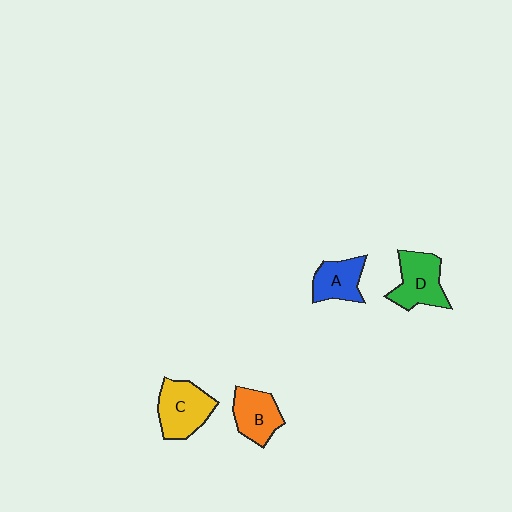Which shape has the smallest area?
Shape A (blue).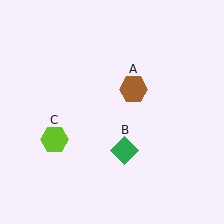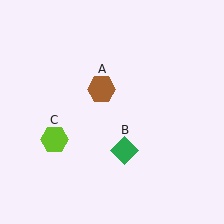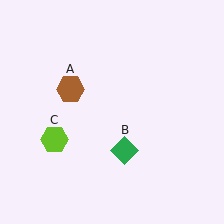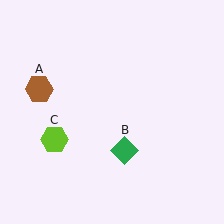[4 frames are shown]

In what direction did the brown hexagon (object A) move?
The brown hexagon (object A) moved left.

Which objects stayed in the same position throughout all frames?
Green diamond (object B) and lime hexagon (object C) remained stationary.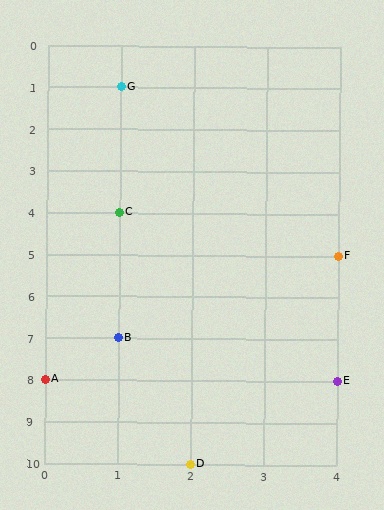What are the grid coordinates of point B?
Point B is at grid coordinates (1, 7).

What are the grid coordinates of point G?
Point G is at grid coordinates (1, 1).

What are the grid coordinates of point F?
Point F is at grid coordinates (4, 5).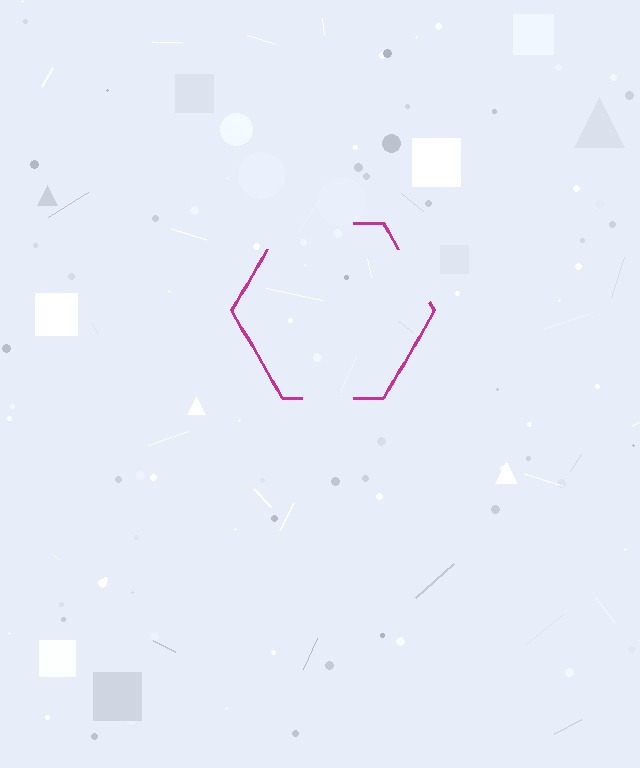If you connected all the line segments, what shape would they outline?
They would outline a hexagon.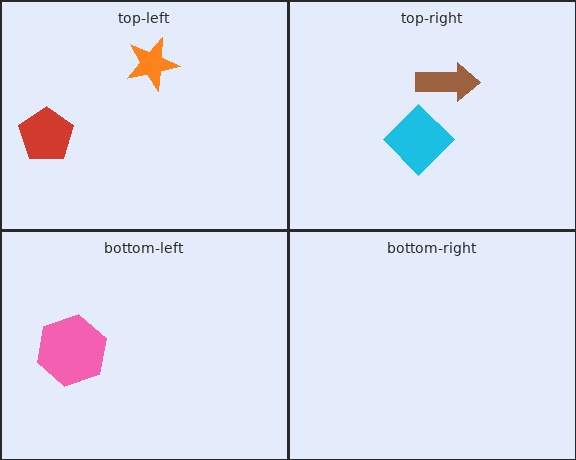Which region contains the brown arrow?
The top-right region.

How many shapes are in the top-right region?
2.